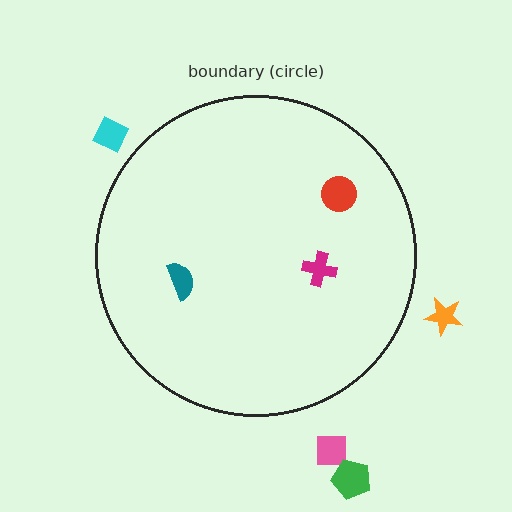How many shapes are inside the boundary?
3 inside, 4 outside.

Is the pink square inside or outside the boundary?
Outside.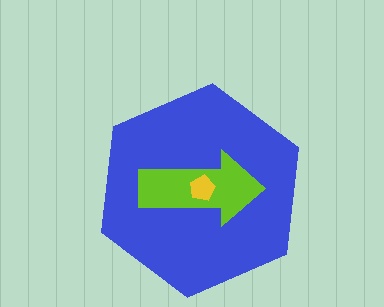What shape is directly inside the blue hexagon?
The lime arrow.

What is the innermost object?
The yellow pentagon.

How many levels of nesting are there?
3.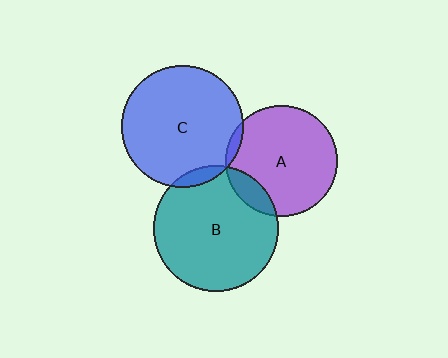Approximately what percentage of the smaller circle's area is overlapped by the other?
Approximately 5%.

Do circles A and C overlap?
Yes.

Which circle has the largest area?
Circle B (teal).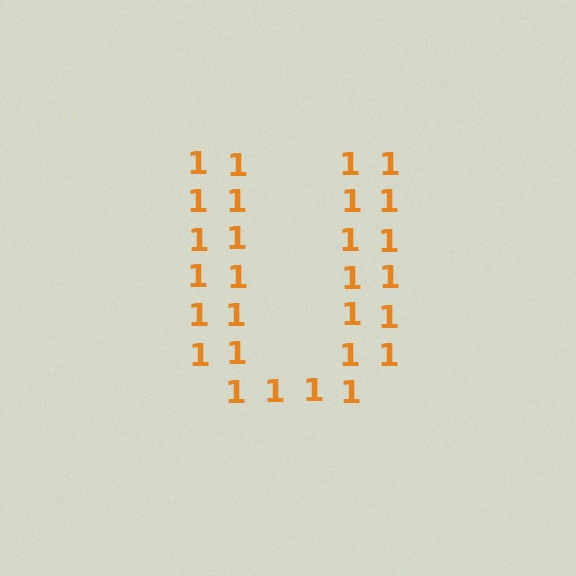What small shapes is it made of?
It is made of small digit 1's.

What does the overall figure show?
The overall figure shows the letter U.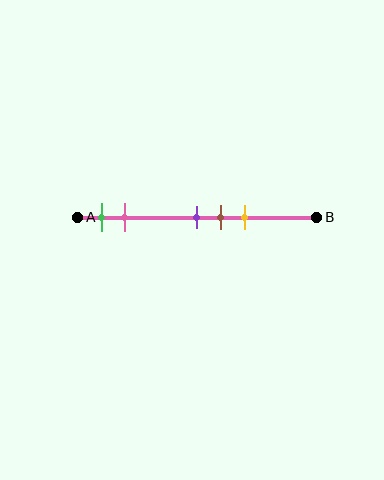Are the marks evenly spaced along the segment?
No, the marks are not evenly spaced.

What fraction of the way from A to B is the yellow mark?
The yellow mark is approximately 70% (0.7) of the way from A to B.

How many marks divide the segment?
There are 5 marks dividing the segment.